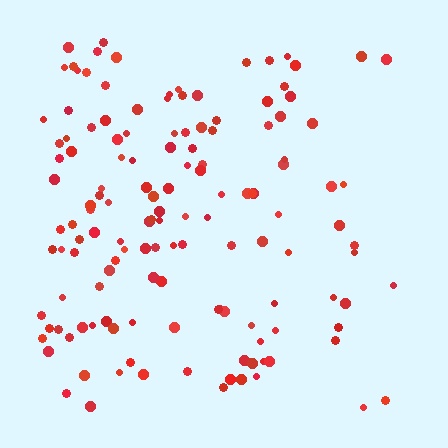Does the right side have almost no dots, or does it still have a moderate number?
Still a moderate number, just noticeably fewer than the left.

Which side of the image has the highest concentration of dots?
The left.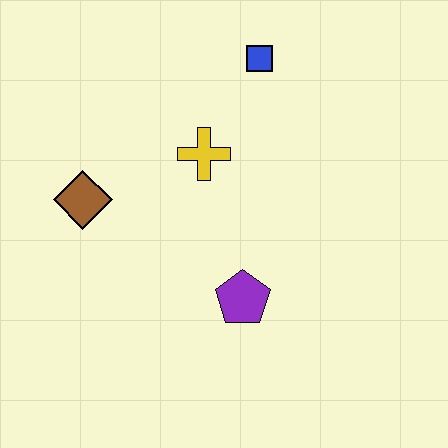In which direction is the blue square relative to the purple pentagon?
The blue square is above the purple pentagon.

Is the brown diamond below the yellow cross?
Yes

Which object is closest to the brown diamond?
The yellow cross is closest to the brown diamond.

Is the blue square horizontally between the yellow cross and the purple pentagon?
No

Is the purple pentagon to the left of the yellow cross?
No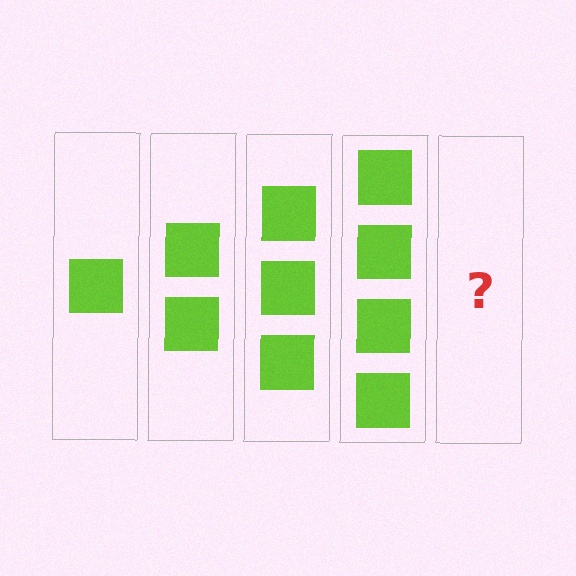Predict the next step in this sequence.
The next step is 5 squares.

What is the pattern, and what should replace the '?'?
The pattern is that each step adds one more square. The '?' should be 5 squares.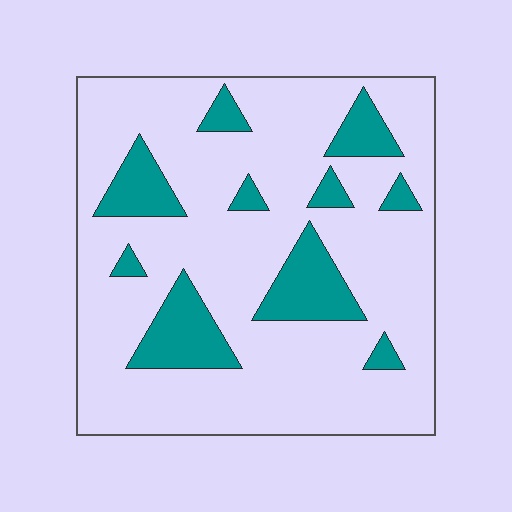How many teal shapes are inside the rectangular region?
10.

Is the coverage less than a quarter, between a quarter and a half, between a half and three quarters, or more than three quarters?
Less than a quarter.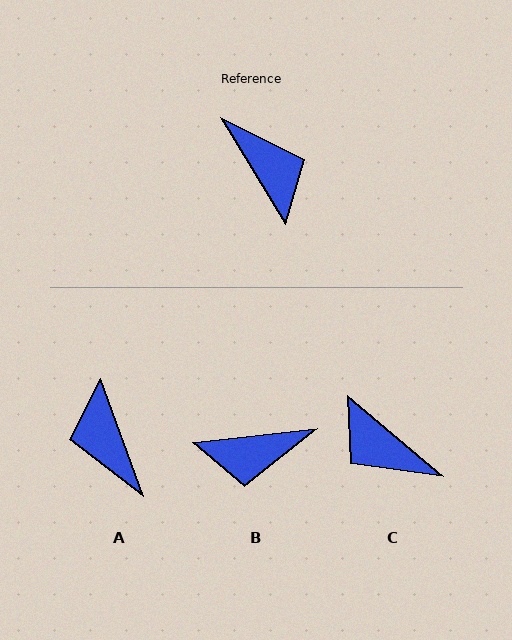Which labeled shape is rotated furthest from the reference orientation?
A, about 169 degrees away.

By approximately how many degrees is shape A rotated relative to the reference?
Approximately 169 degrees counter-clockwise.